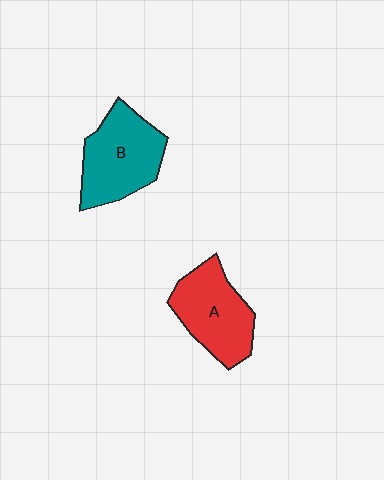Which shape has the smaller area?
Shape A (red).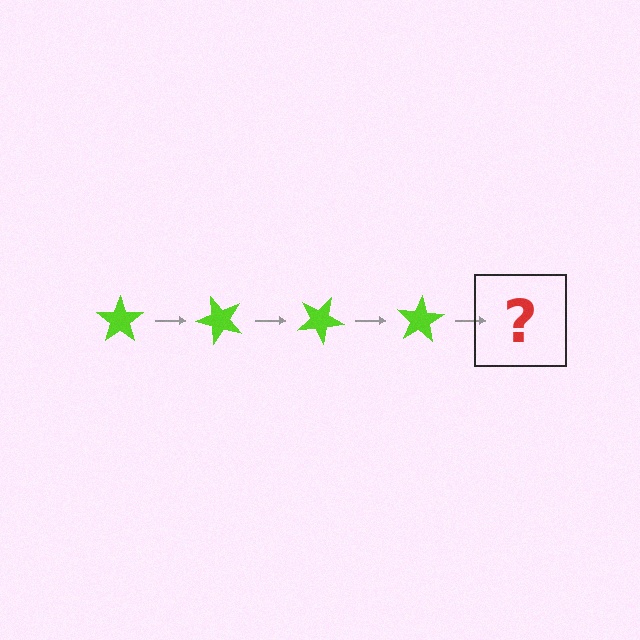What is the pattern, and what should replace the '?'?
The pattern is that the star rotates 50 degrees each step. The '?' should be a lime star rotated 200 degrees.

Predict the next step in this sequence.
The next step is a lime star rotated 200 degrees.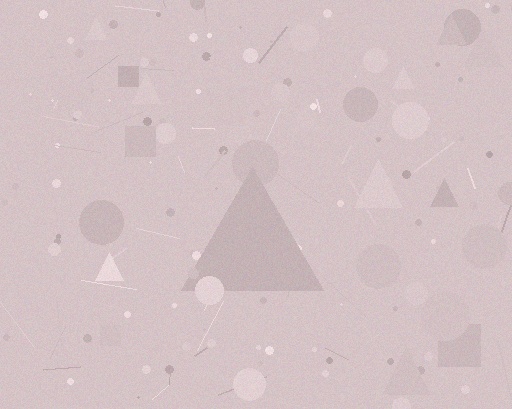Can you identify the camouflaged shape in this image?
The camouflaged shape is a triangle.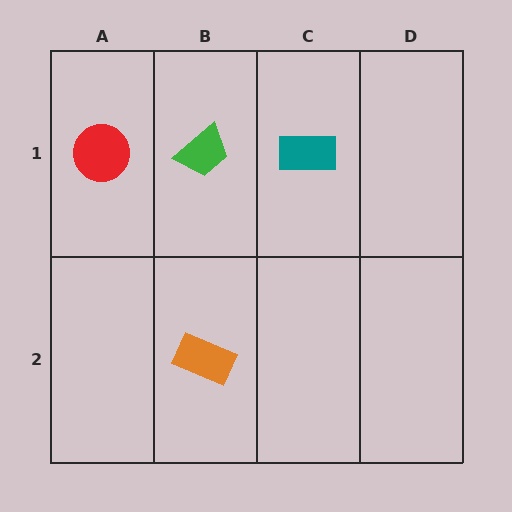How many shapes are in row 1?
3 shapes.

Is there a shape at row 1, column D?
No, that cell is empty.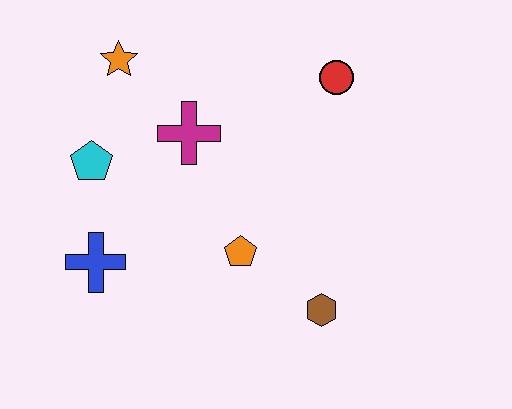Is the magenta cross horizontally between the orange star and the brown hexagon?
Yes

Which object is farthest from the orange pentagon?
The orange star is farthest from the orange pentagon.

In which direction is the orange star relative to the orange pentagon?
The orange star is above the orange pentagon.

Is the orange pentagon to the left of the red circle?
Yes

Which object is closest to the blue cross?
The cyan pentagon is closest to the blue cross.